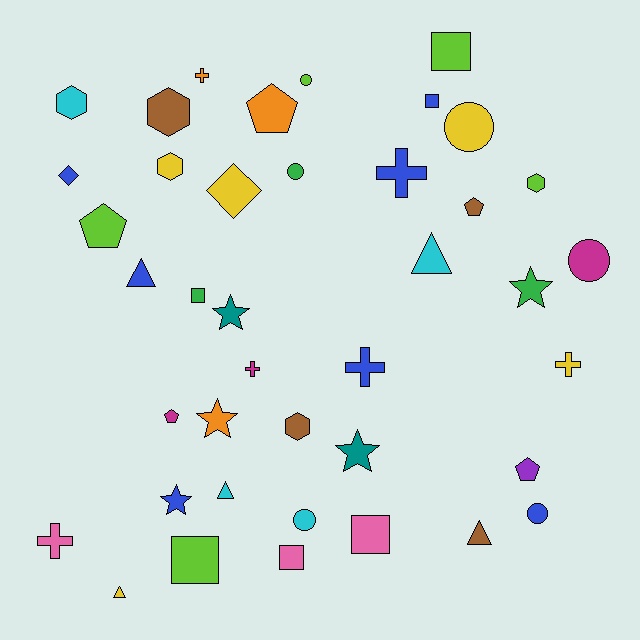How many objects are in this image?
There are 40 objects.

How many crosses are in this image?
There are 6 crosses.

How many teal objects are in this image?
There are 2 teal objects.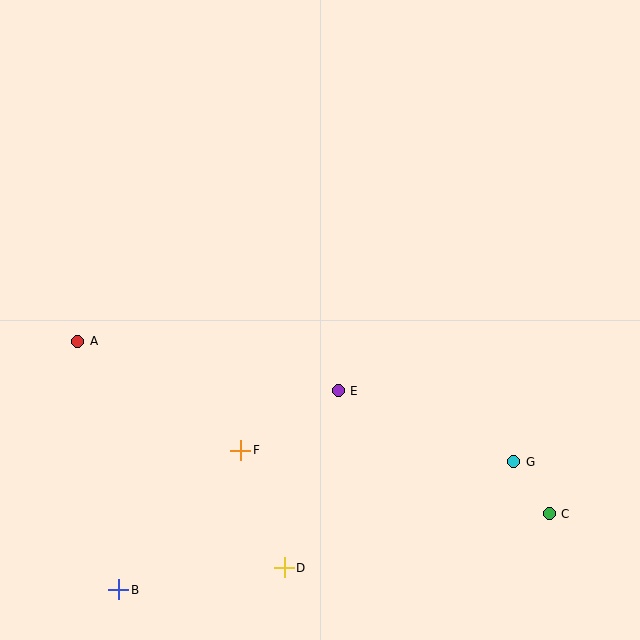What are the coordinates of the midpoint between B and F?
The midpoint between B and F is at (180, 520).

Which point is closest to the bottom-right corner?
Point C is closest to the bottom-right corner.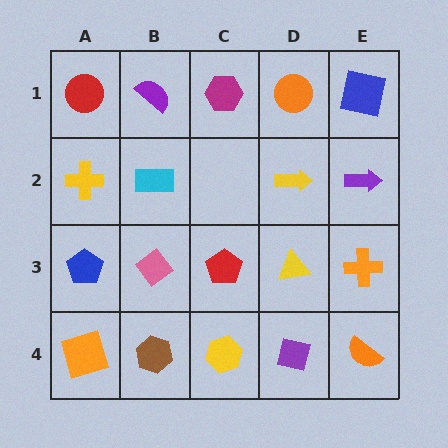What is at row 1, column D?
An orange circle.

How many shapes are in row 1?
5 shapes.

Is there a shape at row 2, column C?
No, that cell is empty.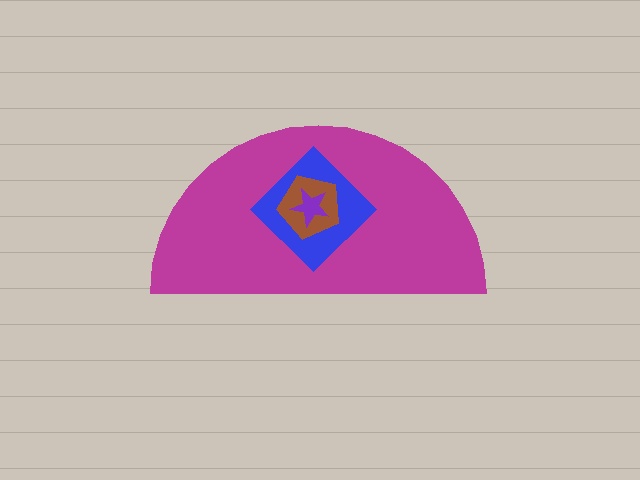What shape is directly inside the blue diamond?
The brown pentagon.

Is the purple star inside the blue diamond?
Yes.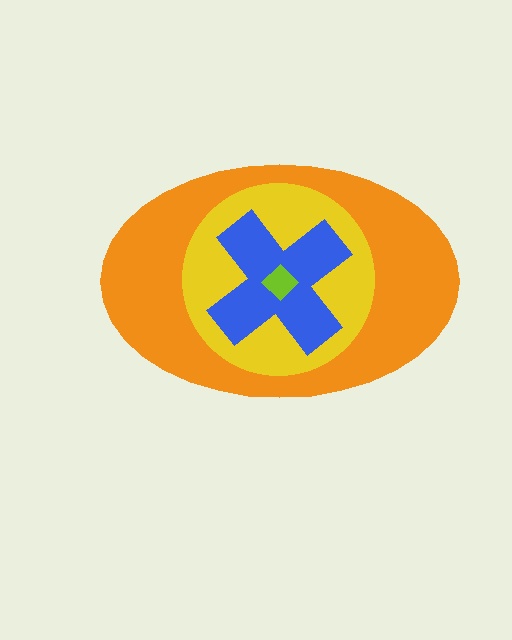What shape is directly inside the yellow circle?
The blue cross.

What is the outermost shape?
The orange ellipse.